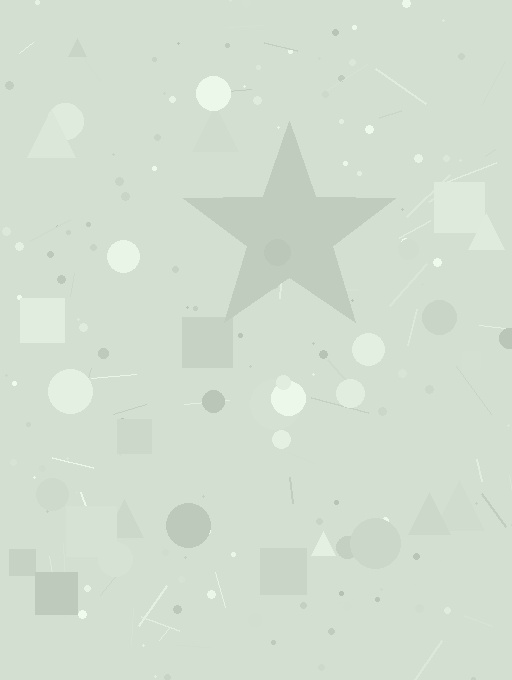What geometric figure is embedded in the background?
A star is embedded in the background.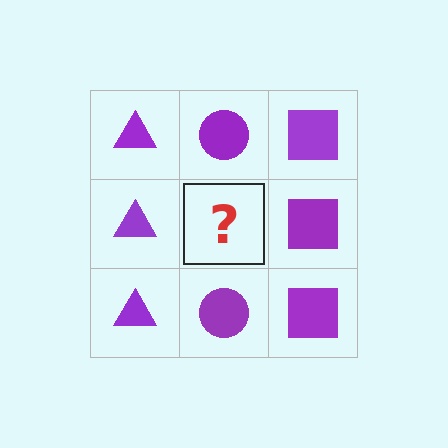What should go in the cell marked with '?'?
The missing cell should contain a purple circle.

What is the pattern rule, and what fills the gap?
The rule is that each column has a consistent shape. The gap should be filled with a purple circle.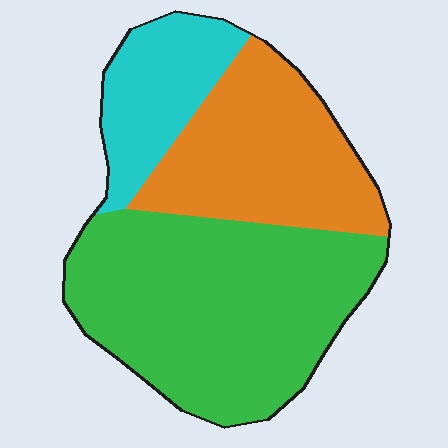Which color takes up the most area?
Green, at roughly 50%.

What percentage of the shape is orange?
Orange takes up about one third (1/3) of the shape.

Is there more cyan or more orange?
Orange.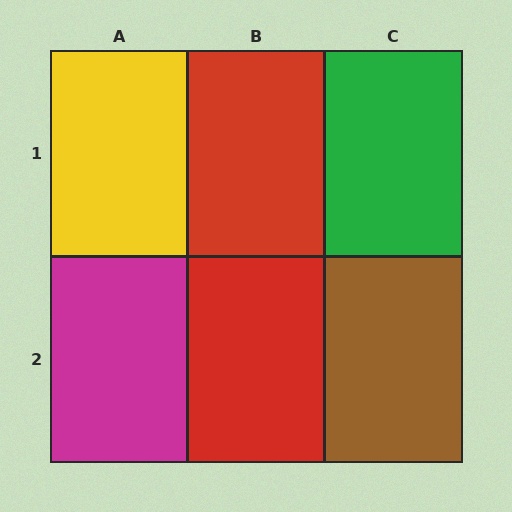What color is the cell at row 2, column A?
Magenta.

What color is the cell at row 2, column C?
Brown.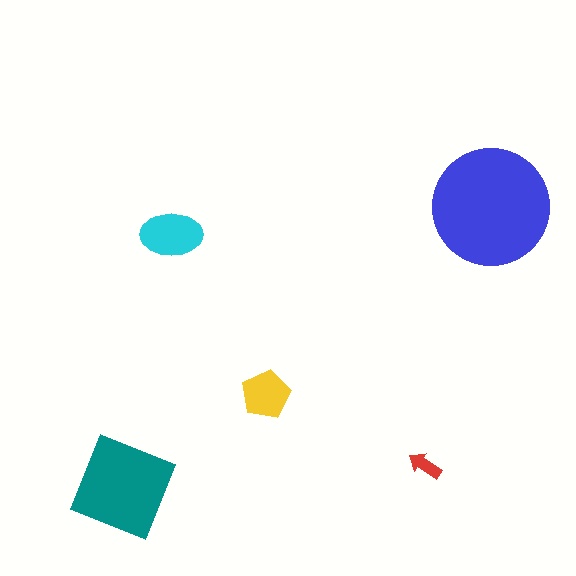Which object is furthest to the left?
The teal diamond is leftmost.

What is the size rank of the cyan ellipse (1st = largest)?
3rd.